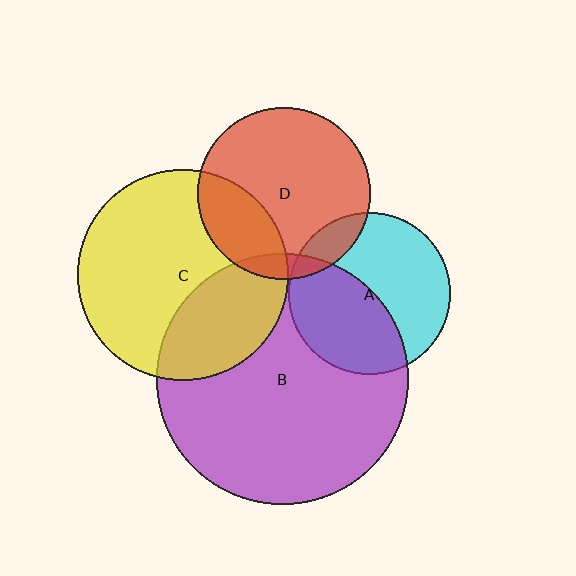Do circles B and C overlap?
Yes.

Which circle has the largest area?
Circle B (purple).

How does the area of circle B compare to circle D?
Approximately 2.1 times.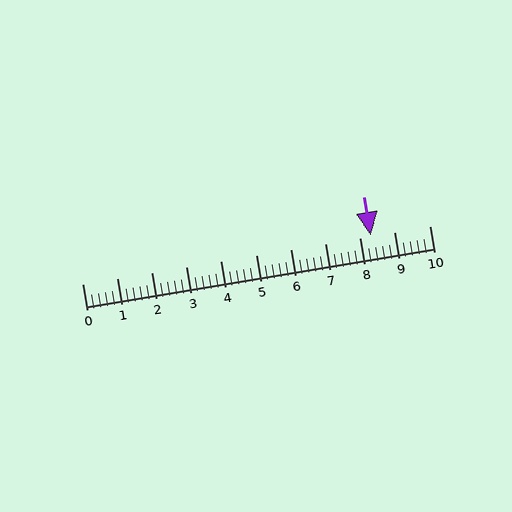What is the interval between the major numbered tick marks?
The major tick marks are spaced 1 units apart.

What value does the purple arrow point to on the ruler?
The purple arrow points to approximately 8.3.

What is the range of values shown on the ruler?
The ruler shows values from 0 to 10.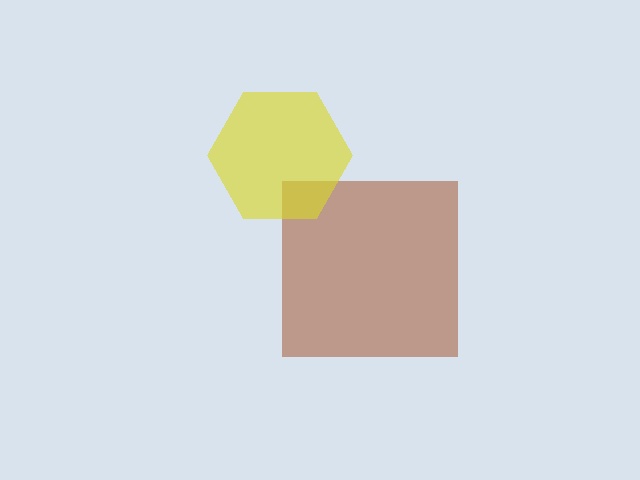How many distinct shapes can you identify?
There are 2 distinct shapes: a brown square, a yellow hexagon.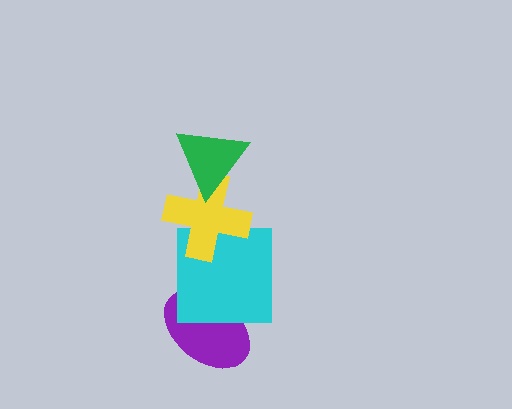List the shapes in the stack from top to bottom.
From top to bottom: the green triangle, the yellow cross, the cyan square, the purple ellipse.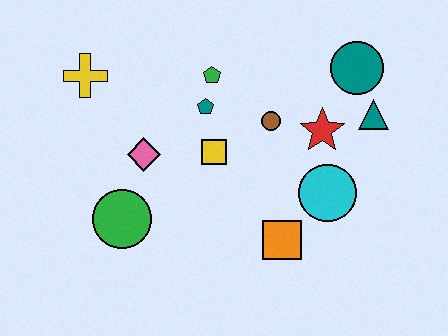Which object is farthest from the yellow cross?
The teal triangle is farthest from the yellow cross.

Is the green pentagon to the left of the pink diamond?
No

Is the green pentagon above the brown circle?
Yes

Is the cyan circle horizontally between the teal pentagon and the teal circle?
Yes